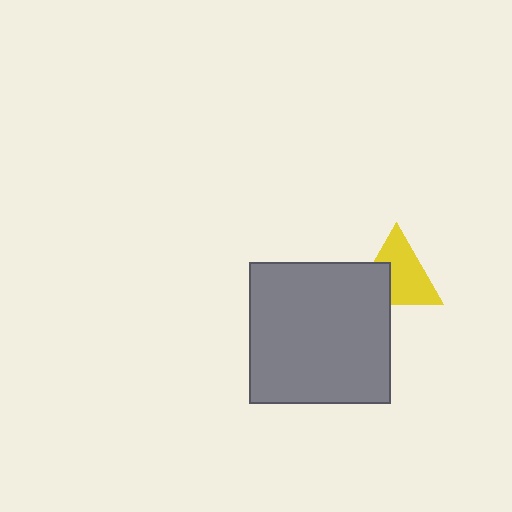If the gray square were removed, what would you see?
You would see the complete yellow triangle.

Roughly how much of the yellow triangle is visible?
Most of it is visible (roughly 67%).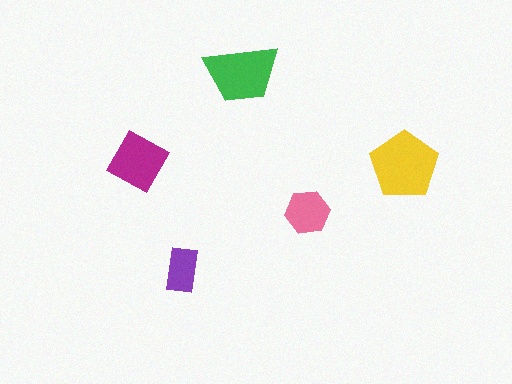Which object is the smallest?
The purple rectangle.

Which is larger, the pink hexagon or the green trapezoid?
The green trapezoid.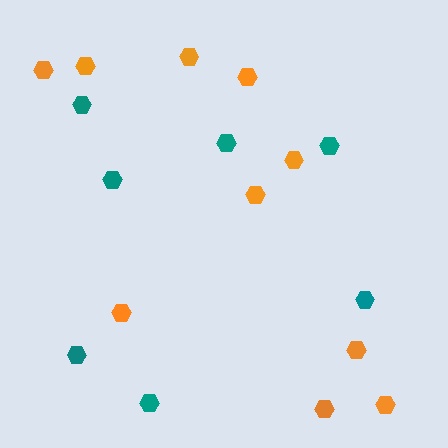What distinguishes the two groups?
There are 2 groups: one group of orange hexagons (10) and one group of teal hexagons (7).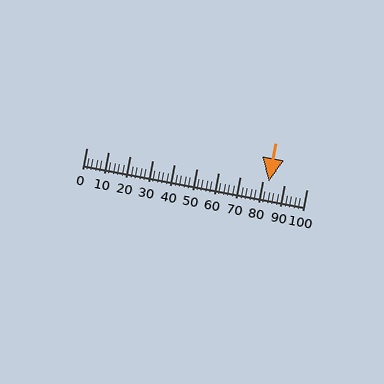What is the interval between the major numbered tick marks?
The major tick marks are spaced 10 units apart.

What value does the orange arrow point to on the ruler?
The orange arrow points to approximately 83.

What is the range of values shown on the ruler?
The ruler shows values from 0 to 100.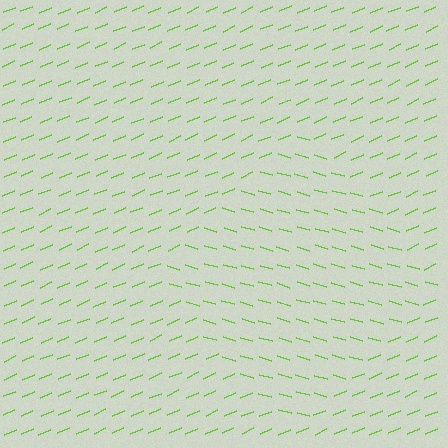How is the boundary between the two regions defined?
The boundary is defined purely by a change in line orientation (approximately 39 degrees difference). All lines are the same color and thickness.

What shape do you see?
I see a diamond.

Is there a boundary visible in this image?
Yes, there is a texture boundary formed by a change in line orientation.